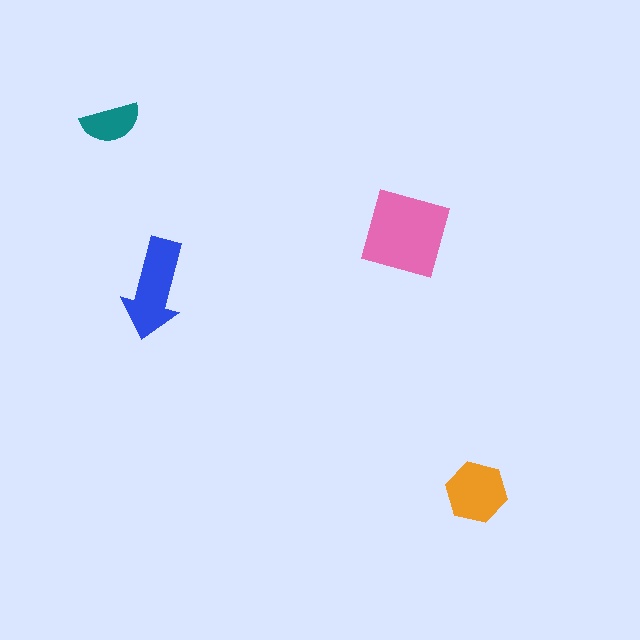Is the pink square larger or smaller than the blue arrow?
Larger.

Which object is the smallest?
The teal semicircle.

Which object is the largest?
The pink square.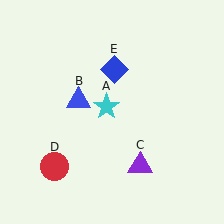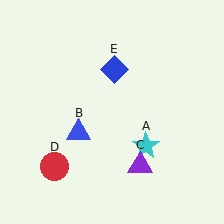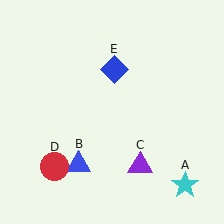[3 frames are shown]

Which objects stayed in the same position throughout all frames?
Purple triangle (object C) and red circle (object D) and blue diamond (object E) remained stationary.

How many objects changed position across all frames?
2 objects changed position: cyan star (object A), blue triangle (object B).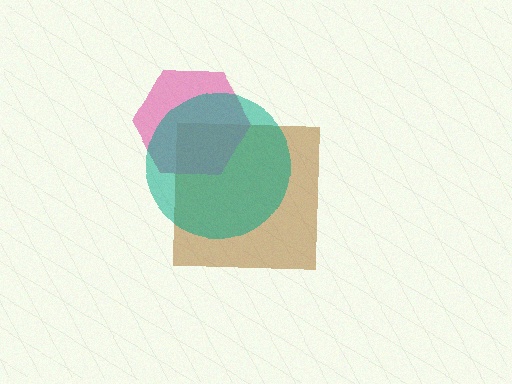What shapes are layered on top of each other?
The layered shapes are: a brown square, a pink hexagon, a teal circle.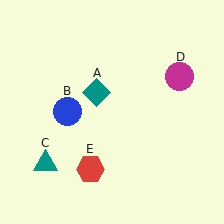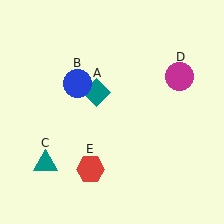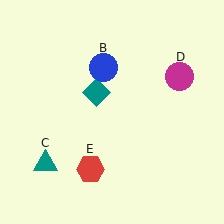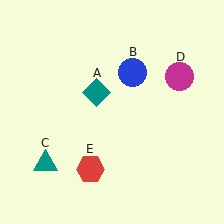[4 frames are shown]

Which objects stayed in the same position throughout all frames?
Teal diamond (object A) and teal triangle (object C) and magenta circle (object D) and red hexagon (object E) remained stationary.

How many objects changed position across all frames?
1 object changed position: blue circle (object B).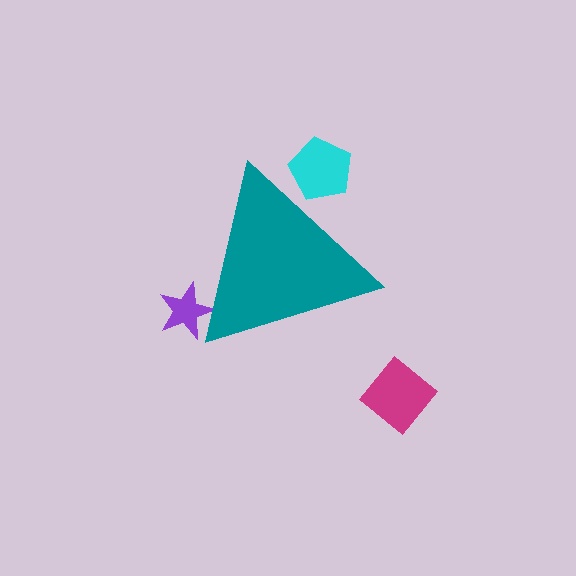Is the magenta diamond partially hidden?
No, the magenta diamond is fully visible.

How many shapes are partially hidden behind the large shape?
2 shapes are partially hidden.